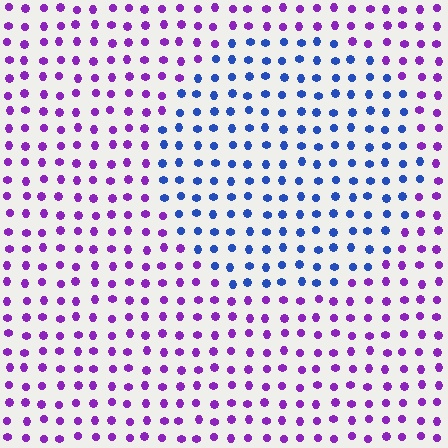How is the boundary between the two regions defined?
The boundary is defined purely by a slight shift in hue (about 57 degrees). Spacing, size, and orientation are identical on both sides.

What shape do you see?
I see a circle.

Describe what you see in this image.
The image is filled with small purple elements in a uniform arrangement. A circle-shaped region is visible where the elements are tinted to a slightly different hue, forming a subtle color boundary.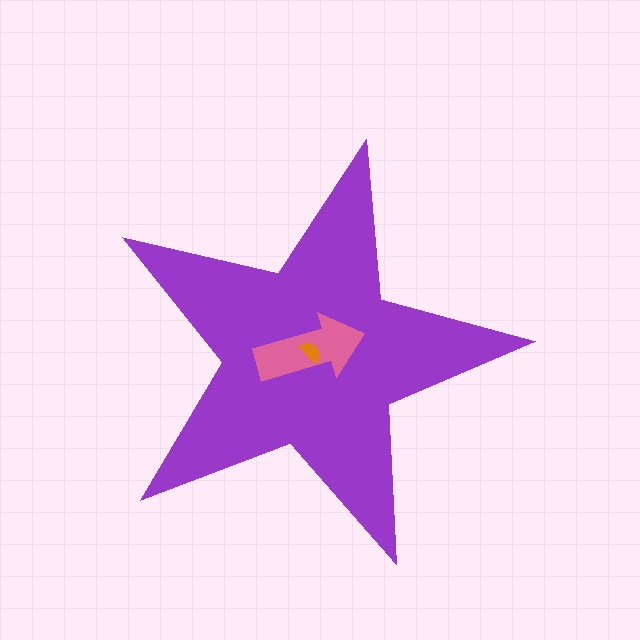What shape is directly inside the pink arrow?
The orange semicircle.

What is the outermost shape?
The purple star.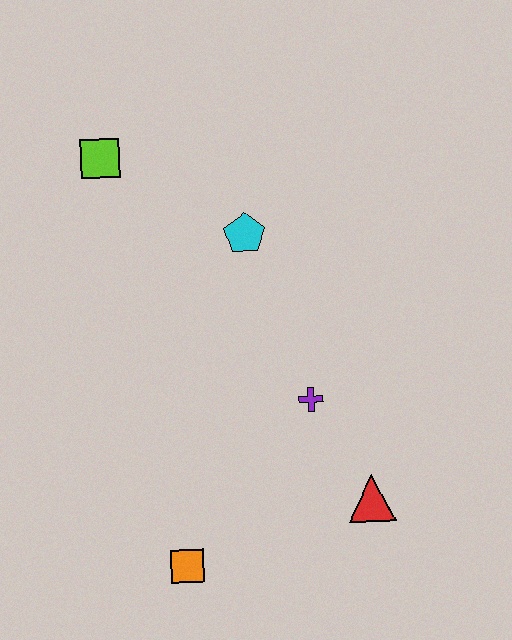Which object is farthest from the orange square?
The lime square is farthest from the orange square.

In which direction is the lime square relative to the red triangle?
The lime square is above the red triangle.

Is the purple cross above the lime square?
No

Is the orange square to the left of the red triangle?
Yes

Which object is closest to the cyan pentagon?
The lime square is closest to the cyan pentagon.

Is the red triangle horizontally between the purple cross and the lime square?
No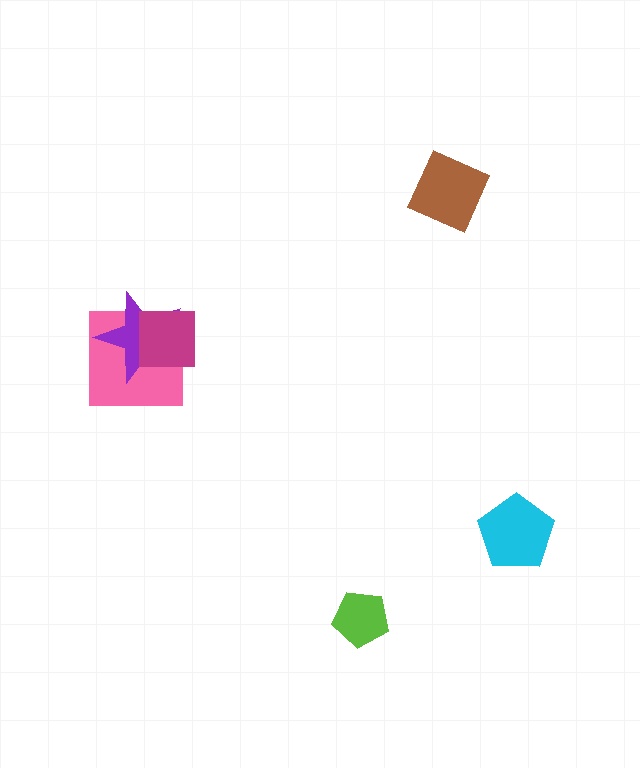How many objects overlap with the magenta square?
2 objects overlap with the magenta square.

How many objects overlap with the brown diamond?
0 objects overlap with the brown diamond.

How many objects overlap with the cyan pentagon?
0 objects overlap with the cyan pentagon.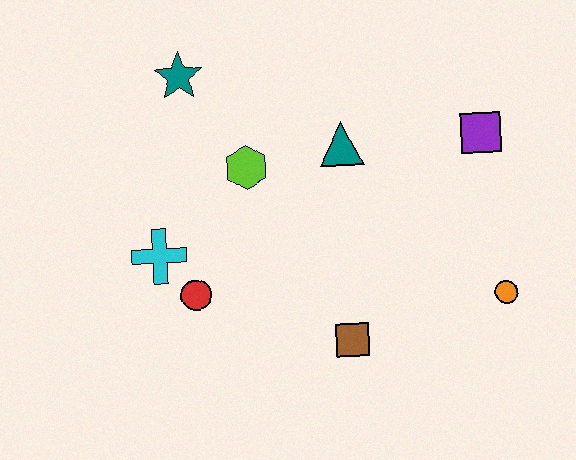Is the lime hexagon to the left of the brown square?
Yes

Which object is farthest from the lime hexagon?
The orange circle is farthest from the lime hexagon.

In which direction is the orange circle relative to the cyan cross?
The orange circle is to the right of the cyan cross.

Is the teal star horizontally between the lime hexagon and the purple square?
No